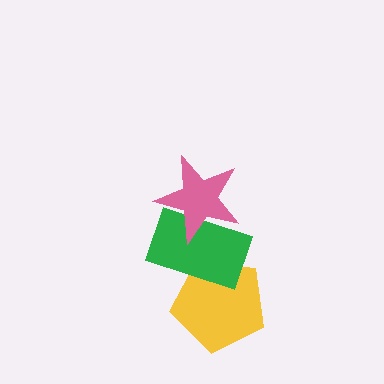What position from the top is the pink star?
The pink star is 1st from the top.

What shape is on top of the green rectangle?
The pink star is on top of the green rectangle.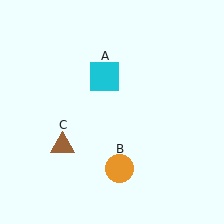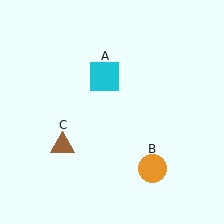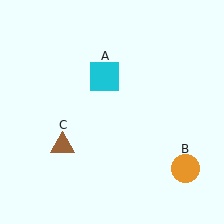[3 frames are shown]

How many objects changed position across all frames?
1 object changed position: orange circle (object B).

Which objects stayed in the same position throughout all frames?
Cyan square (object A) and brown triangle (object C) remained stationary.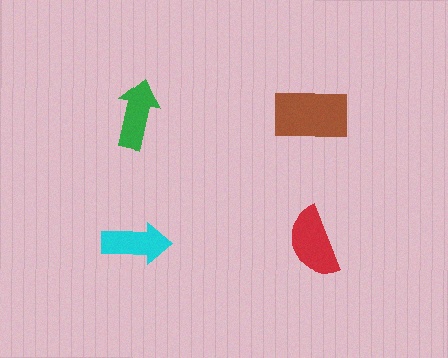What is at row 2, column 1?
A cyan arrow.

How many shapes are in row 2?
2 shapes.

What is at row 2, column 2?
A red semicircle.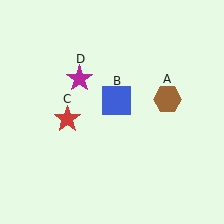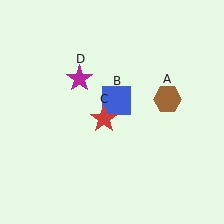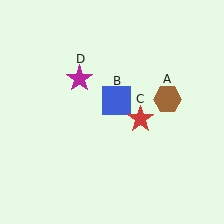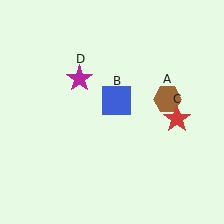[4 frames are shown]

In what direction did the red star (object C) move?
The red star (object C) moved right.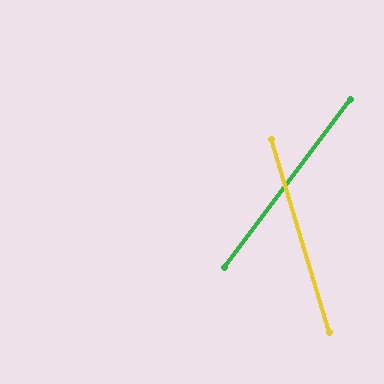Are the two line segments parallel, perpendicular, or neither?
Neither parallel nor perpendicular — they differ by about 53°.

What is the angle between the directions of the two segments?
Approximately 53 degrees.